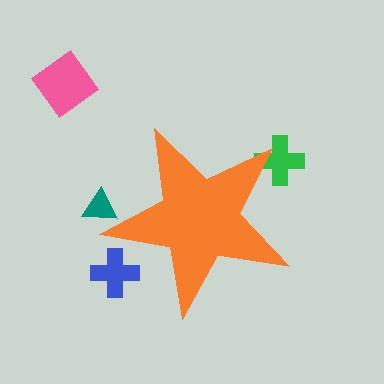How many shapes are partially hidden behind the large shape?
3 shapes are partially hidden.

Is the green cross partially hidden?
Yes, the green cross is partially hidden behind the orange star.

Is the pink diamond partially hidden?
No, the pink diamond is fully visible.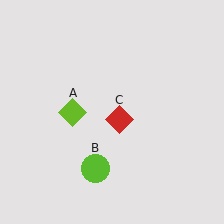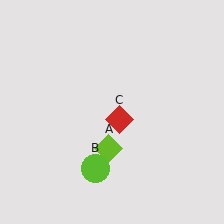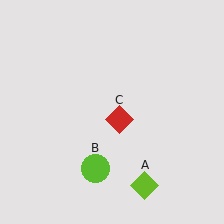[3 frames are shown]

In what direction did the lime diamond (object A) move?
The lime diamond (object A) moved down and to the right.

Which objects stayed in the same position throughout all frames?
Lime circle (object B) and red diamond (object C) remained stationary.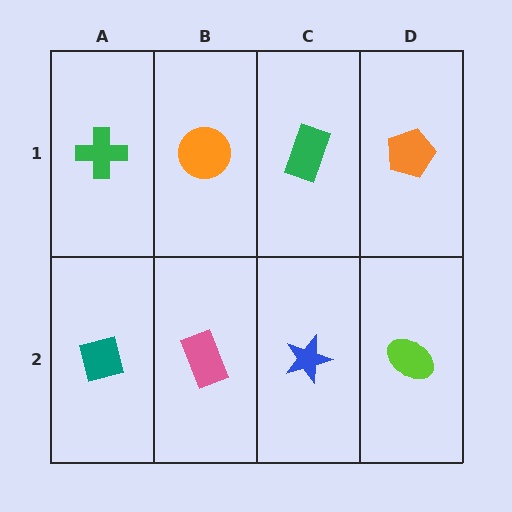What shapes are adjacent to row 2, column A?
A green cross (row 1, column A), a pink rectangle (row 2, column B).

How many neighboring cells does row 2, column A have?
2.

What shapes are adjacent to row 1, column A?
A teal square (row 2, column A), an orange circle (row 1, column B).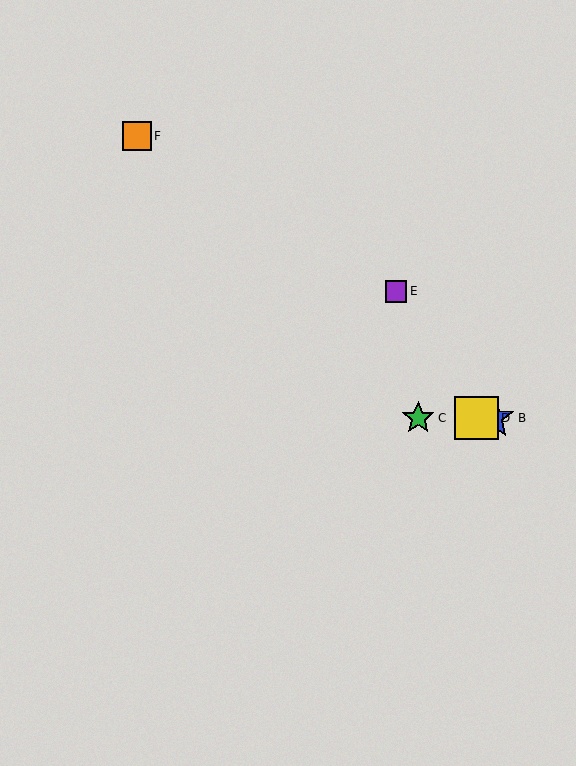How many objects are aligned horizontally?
4 objects (A, B, C, D) are aligned horizontally.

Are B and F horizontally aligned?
No, B is at y≈418 and F is at y≈136.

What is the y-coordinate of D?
Object D is at y≈418.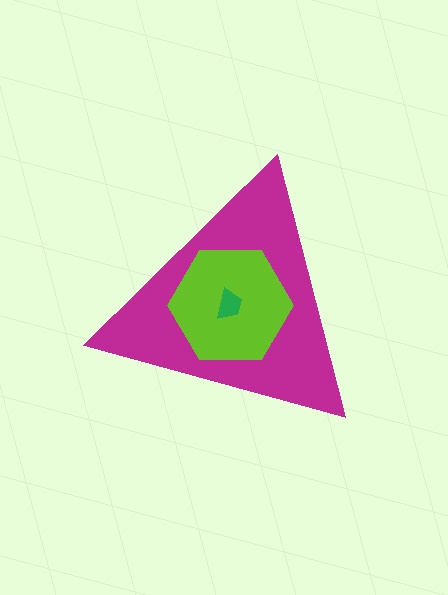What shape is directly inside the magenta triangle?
The lime hexagon.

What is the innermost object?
The green trapezoid.